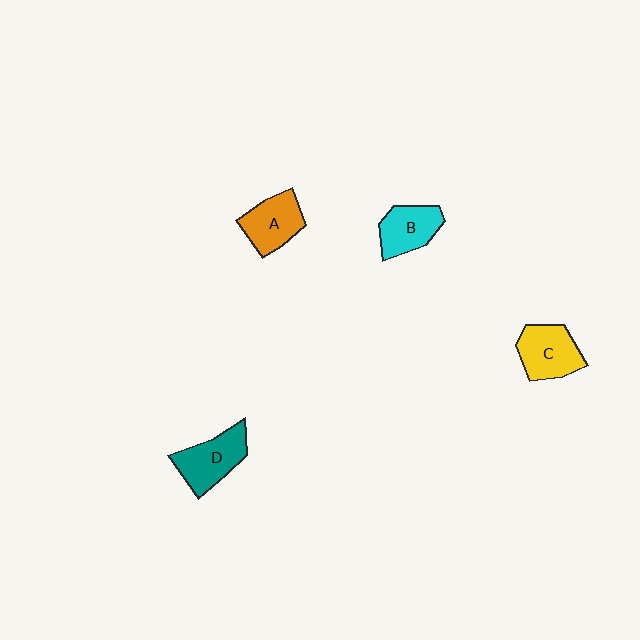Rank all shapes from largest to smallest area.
From largest to smallest: D (teal), C (yellow), A (orange), B (cyan).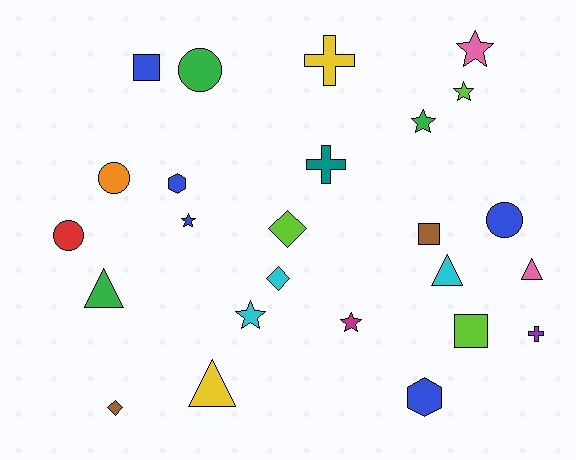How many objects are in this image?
There are 25 objects.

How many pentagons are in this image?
There are no pentagons.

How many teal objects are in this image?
There is 1 teal object.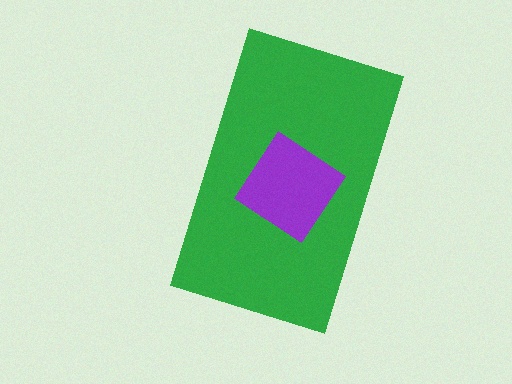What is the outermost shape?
The green rectangle.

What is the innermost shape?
The purple diamond.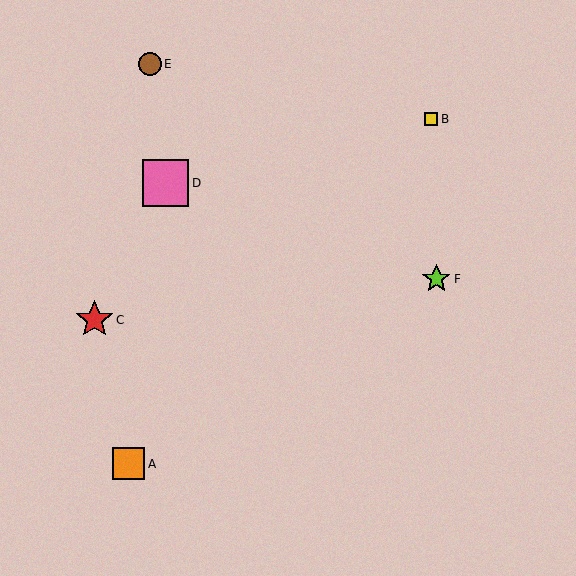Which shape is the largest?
The pink square (labeled D) is the largest.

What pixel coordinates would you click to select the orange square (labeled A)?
Click at (128, 464) to select the orange square A.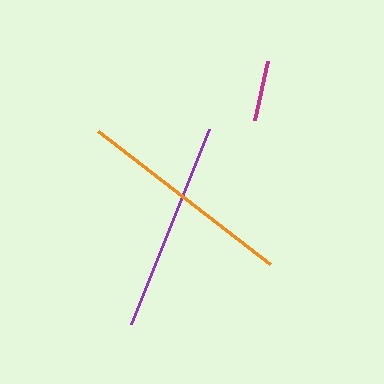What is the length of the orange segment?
The orange segment is approximately 217 pixels long.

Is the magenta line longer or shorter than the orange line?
The orange line is longer than the magenta line.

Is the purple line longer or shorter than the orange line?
The orange line is longer than the purple line.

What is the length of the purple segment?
The purple segment is approximately 210 pixels long.